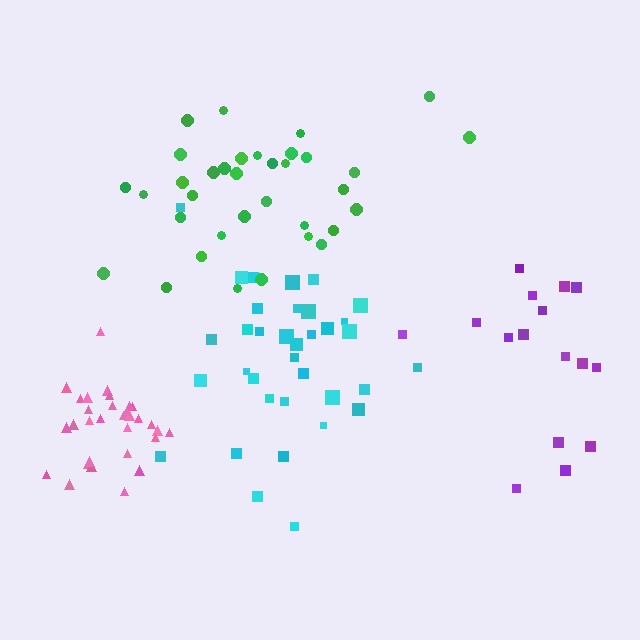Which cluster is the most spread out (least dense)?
Purple.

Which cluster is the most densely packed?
Pink.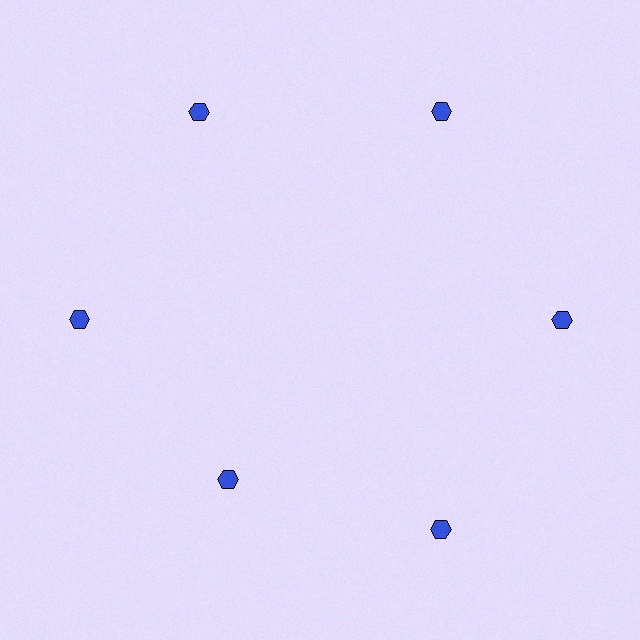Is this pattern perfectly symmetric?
No. The 6 blue hexagons are arranged in a ring, but one element near the 7 o'clock position is pulled inward toward the center, breaking the 6-fold rotational symmetry.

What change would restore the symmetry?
The symmetry would be restored by moving it outward, back onto the ring so that all 6 hexagons sit at equal angles and equal distance from the center.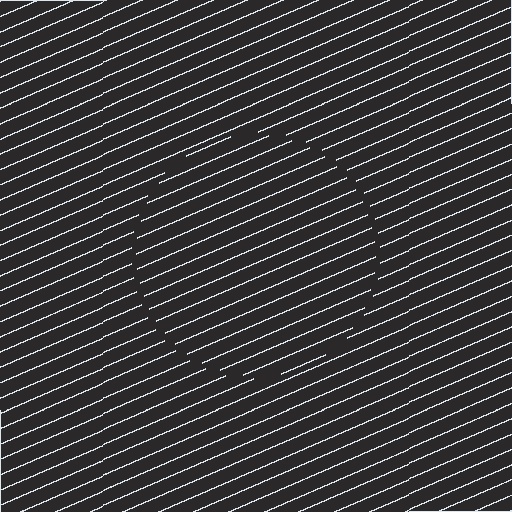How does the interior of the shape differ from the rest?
The interior of the shape contains the same grating, shifted by half a period — the contour is defined by the phase discontinuity where line-ends from the inner and outer gratings abut.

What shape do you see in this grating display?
An illusory circle. The interior of the shape contains the same grating, shifted by half a period — the contour is defined by the phase discontinuity where line-ends from the inner and outer gratings abut.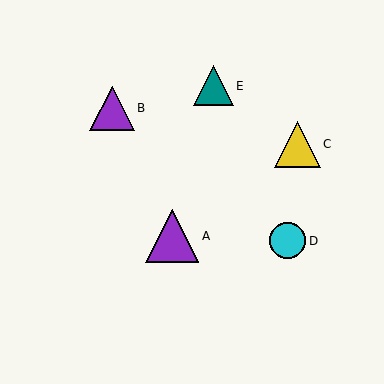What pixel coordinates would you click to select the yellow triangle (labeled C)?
Click at (297, 144) to select the yellow triangle C.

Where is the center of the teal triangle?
The center of the teal triangle is at (213, 86).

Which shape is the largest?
The purple triangle (labeled A) is the largest.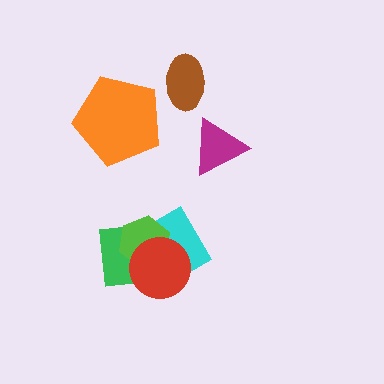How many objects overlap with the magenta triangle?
0 objects overlap with the magenta triangle.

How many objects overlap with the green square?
3 objects overlap with the green square.